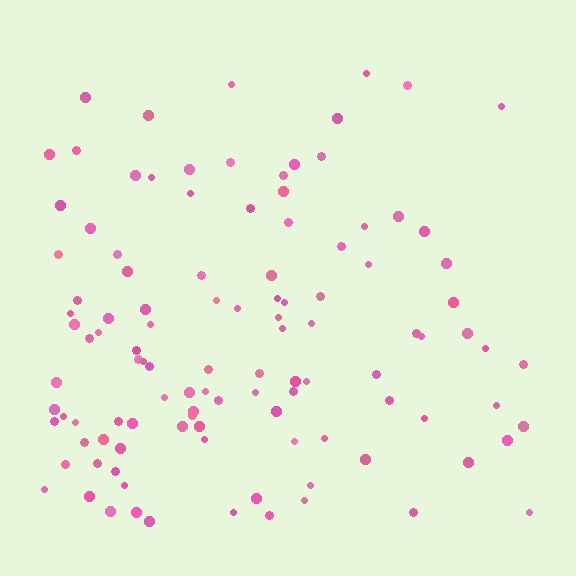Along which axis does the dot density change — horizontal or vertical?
Vertical.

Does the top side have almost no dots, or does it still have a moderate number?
Still a moderate number, just noticeably fewer than the bottom.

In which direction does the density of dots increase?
From top to bottom, with the bottom side densest.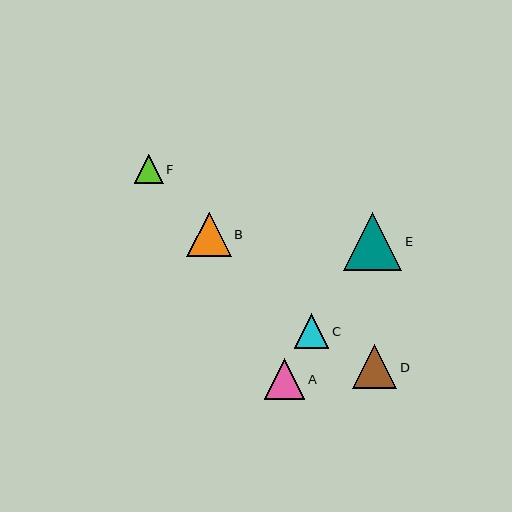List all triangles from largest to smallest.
From largest to smallest: E, B, D, A, C, F.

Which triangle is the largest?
Triangle E is the largest with a size of approximately 58 pixels.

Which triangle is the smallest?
Triangle F is the smallest with a size of approximately 29 pixels.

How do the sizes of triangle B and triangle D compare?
Triangle B and triangle D are approximately the same size.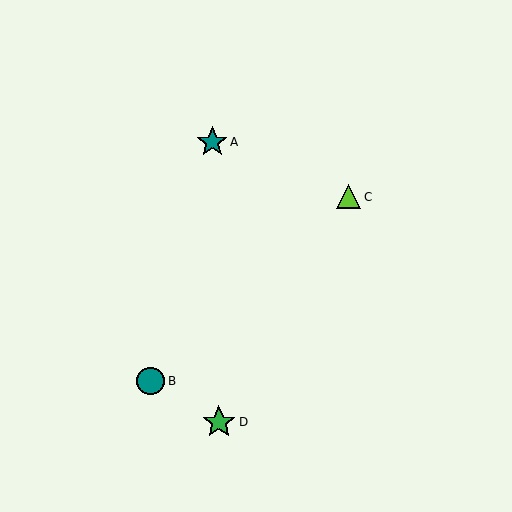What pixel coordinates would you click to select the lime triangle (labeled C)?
Click at (349, 197) to select the lime triangle C.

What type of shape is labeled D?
Shape D is a green star.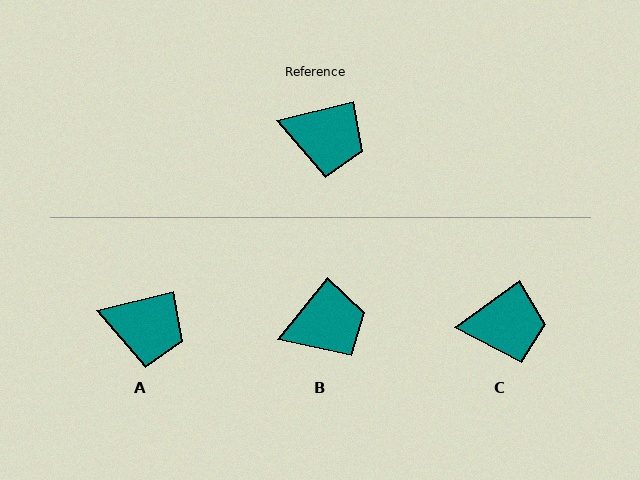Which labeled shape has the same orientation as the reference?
A.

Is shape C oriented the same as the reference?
No, it is off by about 22 degrees.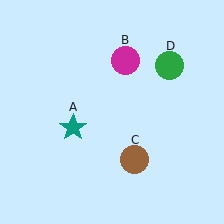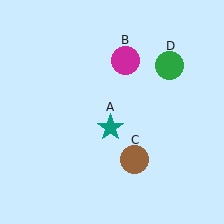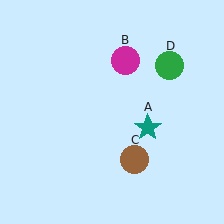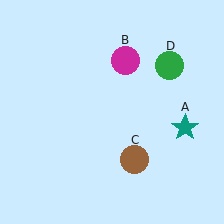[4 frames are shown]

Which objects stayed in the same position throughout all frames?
Magenta circle (object B) and brown circle (object C) and green circle (object D) remained stationary.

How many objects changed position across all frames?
1 object changed position: teal star (object A).